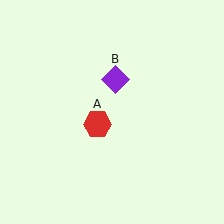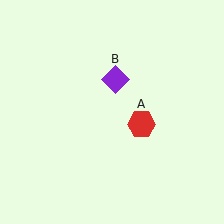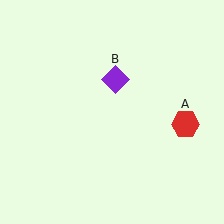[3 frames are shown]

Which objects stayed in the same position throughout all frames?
Purple diamond (object B) remained stationary.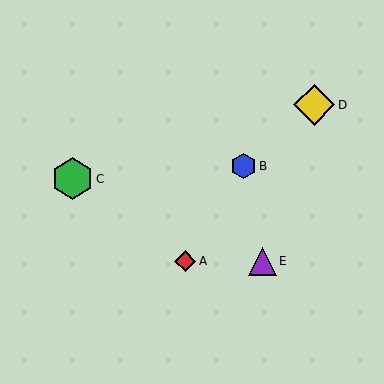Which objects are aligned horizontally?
Objects A, E are aligned horizontally.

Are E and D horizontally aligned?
No, E is at y≈261 and D is at y≈105.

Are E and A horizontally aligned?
Yes, both are at y≈261.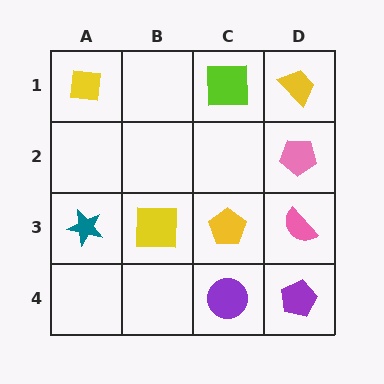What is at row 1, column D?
A yellow trapezoid.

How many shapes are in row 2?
1 shape.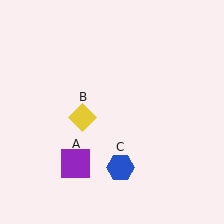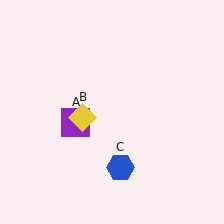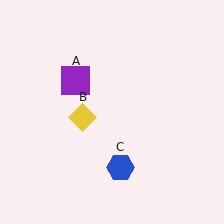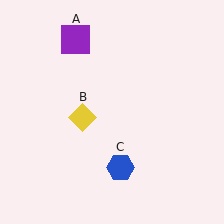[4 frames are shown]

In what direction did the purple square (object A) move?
The purple square (object A) moved up.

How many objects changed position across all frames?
1 object changed position: purple square (object A).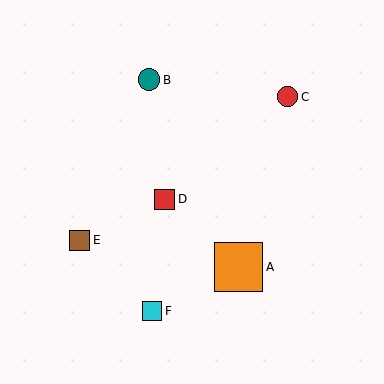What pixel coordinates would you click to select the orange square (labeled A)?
Click at (238, 267) to select the orange square A.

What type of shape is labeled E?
Shape E is a brown square.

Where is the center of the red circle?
The center of the red circle is at (288, 97).